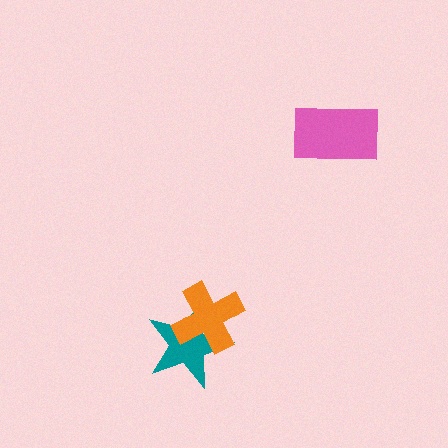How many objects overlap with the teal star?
1 object overlaps with the teal star.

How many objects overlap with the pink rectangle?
0 objects overlap with the pink rectangle.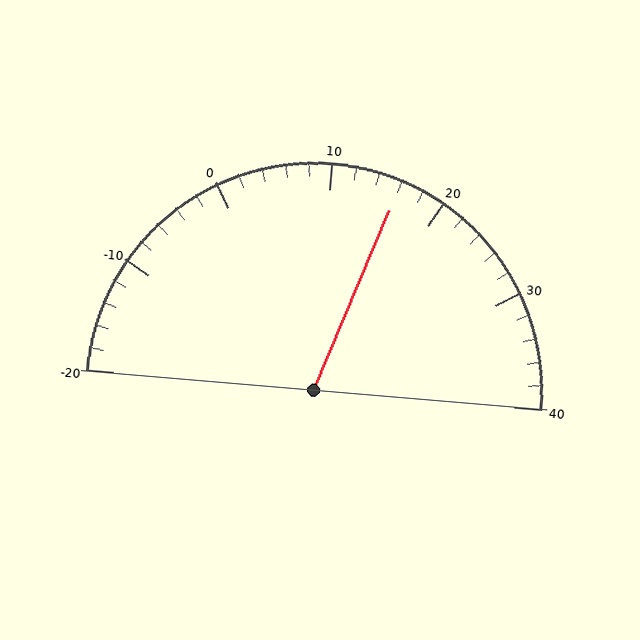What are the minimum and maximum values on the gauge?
The gauge ranges from -20 to 40.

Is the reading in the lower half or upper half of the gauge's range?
The reading is in the upper half of the range (-20 to 40).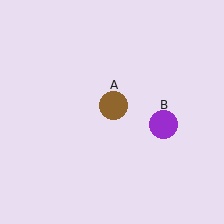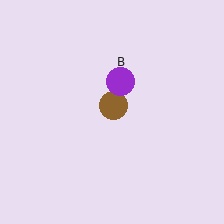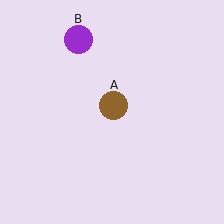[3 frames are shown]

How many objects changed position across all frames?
1 object changed position: purple circle (object B).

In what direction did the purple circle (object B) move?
The purple circle (object B) moved up and to the left.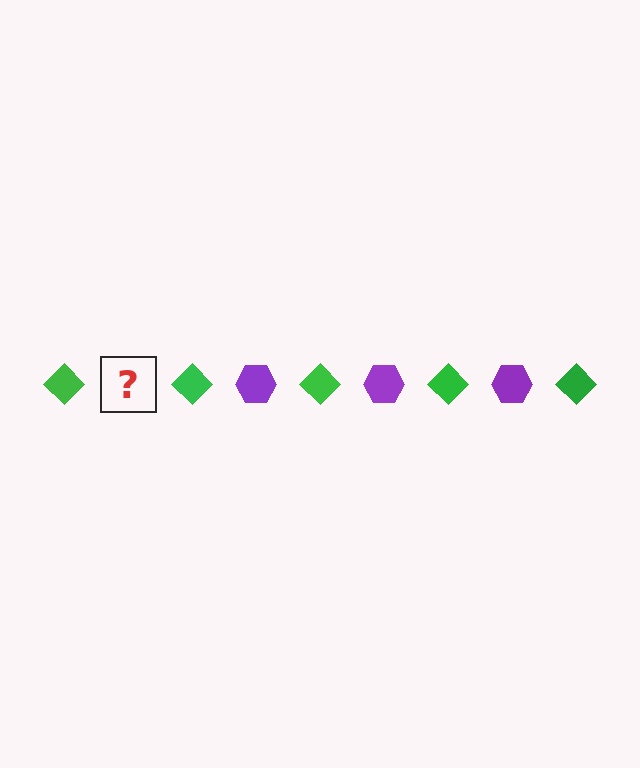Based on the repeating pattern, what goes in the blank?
The blank should be a purple hexagon.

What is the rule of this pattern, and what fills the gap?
The rule is that the pattern alternates between green diamond and purple hexagon. The gap should be filled with a purple hexagon.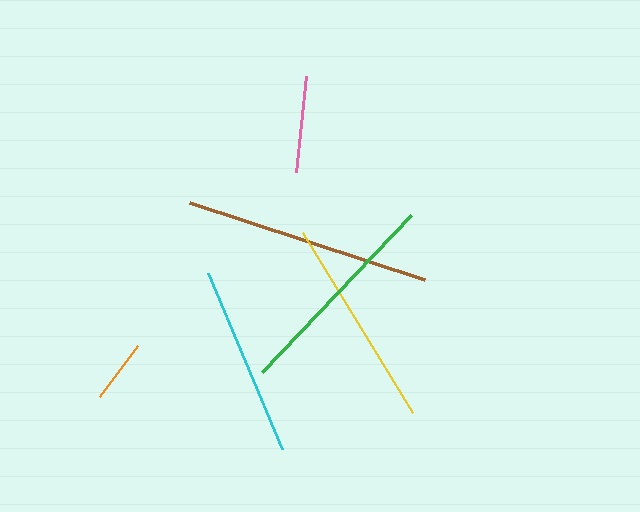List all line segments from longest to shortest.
From longest to shortest: brown, green, yellow, cyan, pink, orange.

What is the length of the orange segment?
The orange segment is approximately 63 pixels long.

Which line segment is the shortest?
The orange line is the shortest at approximately 63 pixels.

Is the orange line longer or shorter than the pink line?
The pink line is longer than the orange line.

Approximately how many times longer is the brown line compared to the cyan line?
The brown line is approximately 1.3 times the length of the cyan line.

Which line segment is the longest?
The brown line is the longest at approximately 247 pixels.